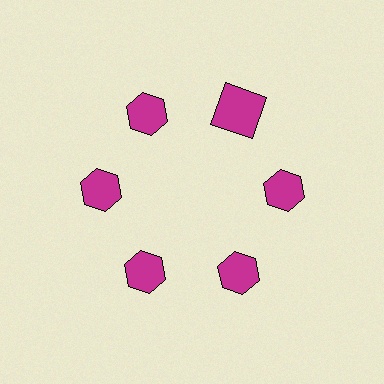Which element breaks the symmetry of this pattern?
The magenta square at roughly the 1 o'clock position breaks the symmetry. All other shapes are magenta hexagons.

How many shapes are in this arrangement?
There are 6 shapes arranged in a ring pattern.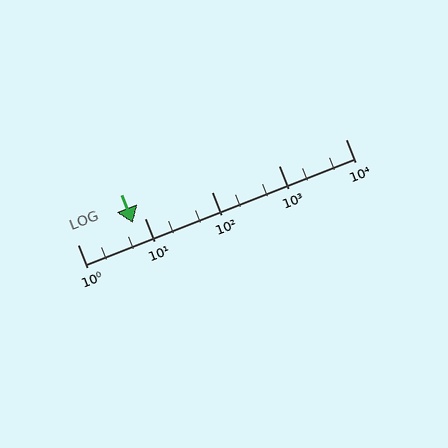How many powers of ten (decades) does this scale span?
The scale spans 4 decades, from 1 to 10000.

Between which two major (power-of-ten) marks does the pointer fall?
The pointer is between 1 and 10.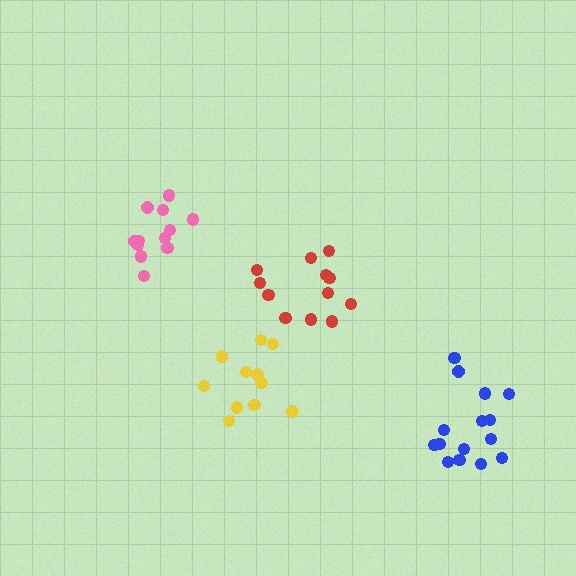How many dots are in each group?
Group 1: 11 dots, Group 2: 15 dots, Group 3: 12 dots, Group 4: 13 dots (51 total).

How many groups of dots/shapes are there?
There are 4 groups.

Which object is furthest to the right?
The blue cluster is rightmost.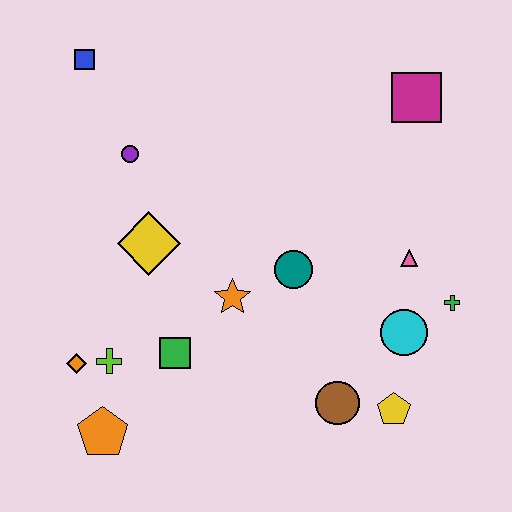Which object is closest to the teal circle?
The orange star is closest to the teal circle.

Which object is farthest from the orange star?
The blue square is farthest from the orange star.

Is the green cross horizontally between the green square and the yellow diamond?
No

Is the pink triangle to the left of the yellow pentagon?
No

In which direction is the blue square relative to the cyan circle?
The blue square is to the left of the cyan circle.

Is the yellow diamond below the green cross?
No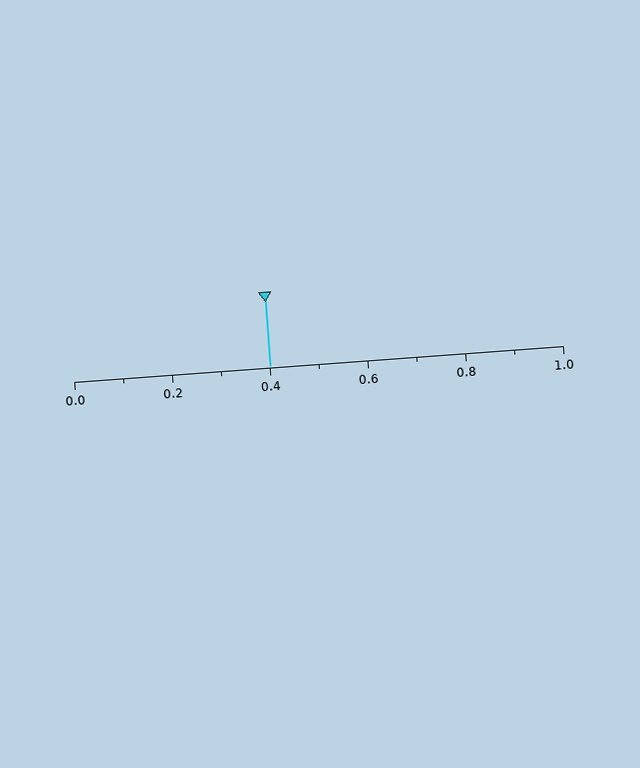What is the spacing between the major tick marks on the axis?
The major ticks are spaced 0.2 apart.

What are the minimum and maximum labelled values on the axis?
The axis runs from 0.0 to 1.0.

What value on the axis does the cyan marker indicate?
The marker indicates approximately 0.4.